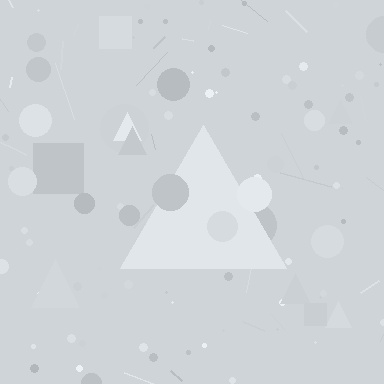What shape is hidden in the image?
A triangle is hidden in the image.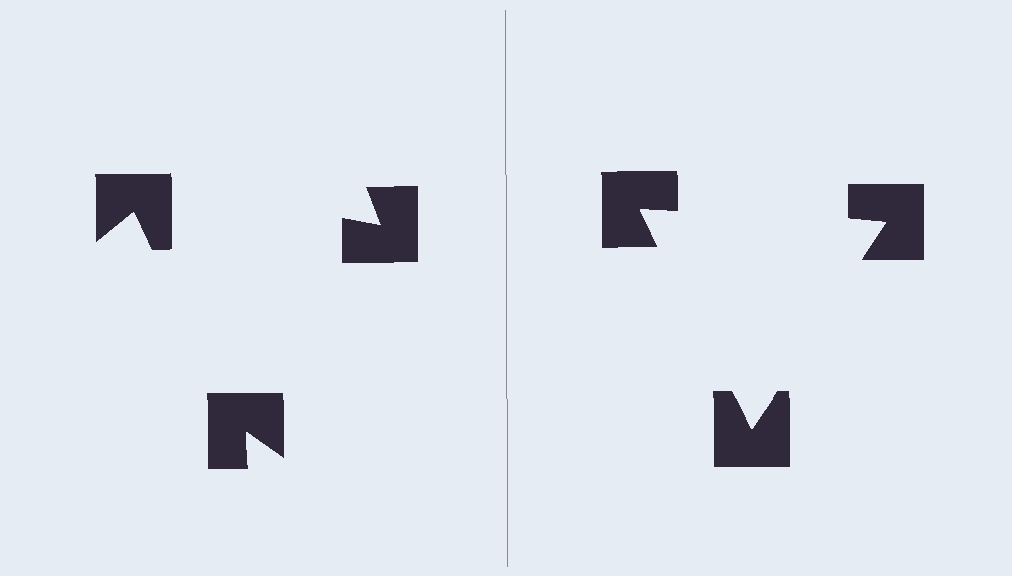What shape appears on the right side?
An illusory triangle.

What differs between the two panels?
The notched squares are positioned identically on both sides; only the wedge orientations differ. On the right they align to a triangle; on the left they are misaligned.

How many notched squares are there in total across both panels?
6 — 3 on each side.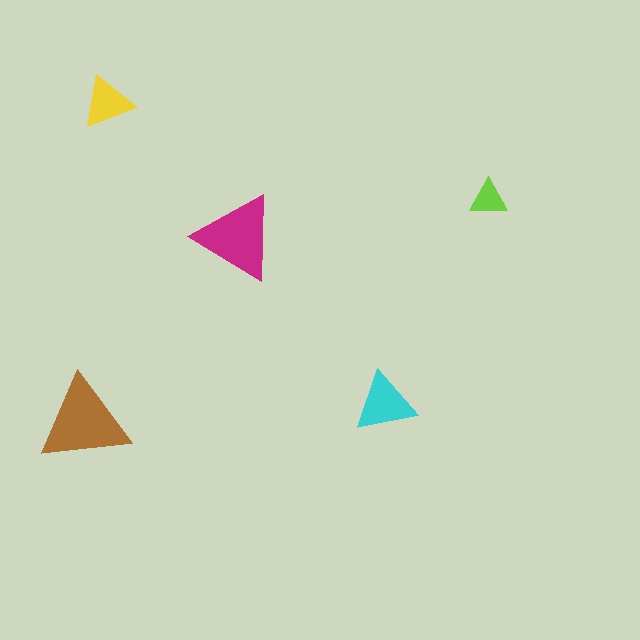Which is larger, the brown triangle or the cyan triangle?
The brown one.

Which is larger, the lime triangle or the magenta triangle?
The magenta one.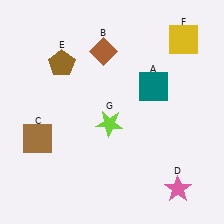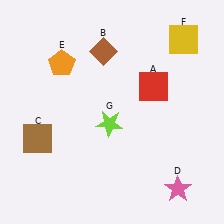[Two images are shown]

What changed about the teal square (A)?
In Image 1, A is teal. In Image 2, it changed to red.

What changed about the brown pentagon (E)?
In Image 1, E is brown. In Image 2, it changed to orange.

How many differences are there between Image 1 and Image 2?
There are 2 differences between the two images.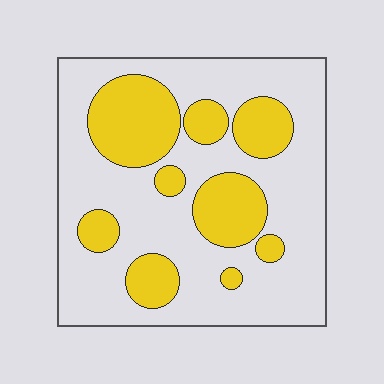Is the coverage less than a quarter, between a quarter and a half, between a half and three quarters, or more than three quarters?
Between a quarter and a half.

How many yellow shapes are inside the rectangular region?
9.